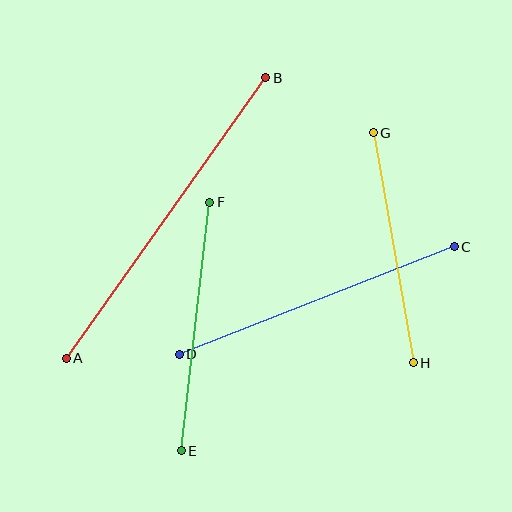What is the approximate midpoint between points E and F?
The midpoint is at approximately (195, 327) pixels.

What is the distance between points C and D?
The distance is approximately 295 pixels.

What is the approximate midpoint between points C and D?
The midpoint is at approximately (317, 301) pixels.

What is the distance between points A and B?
The distance is approximately 344 pixels.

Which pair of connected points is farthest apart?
Points A and B are farthest apart.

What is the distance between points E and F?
The distance is approximately 250 pixels.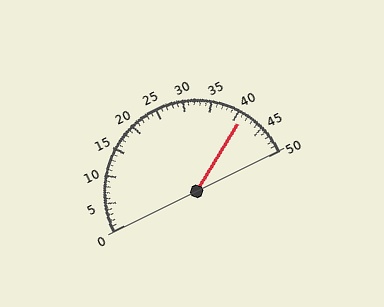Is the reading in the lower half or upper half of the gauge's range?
The reading is in the upper half of the range (0 to 50).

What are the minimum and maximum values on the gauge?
The gauge ranges from 0 to 50.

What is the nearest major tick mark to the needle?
The nearest major tick mark is 40.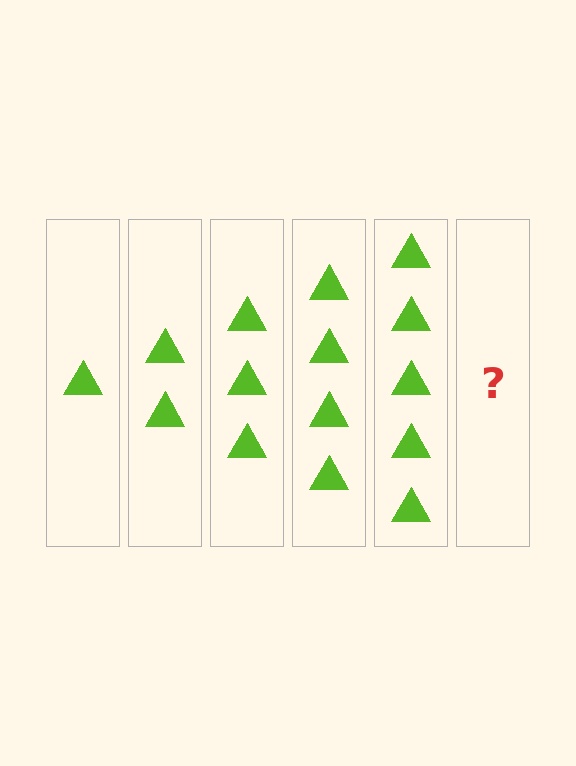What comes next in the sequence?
The next element should be 6 triangles.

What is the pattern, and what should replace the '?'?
The pattern is that each step adds one more triangle. The '?' should be 6 triangles.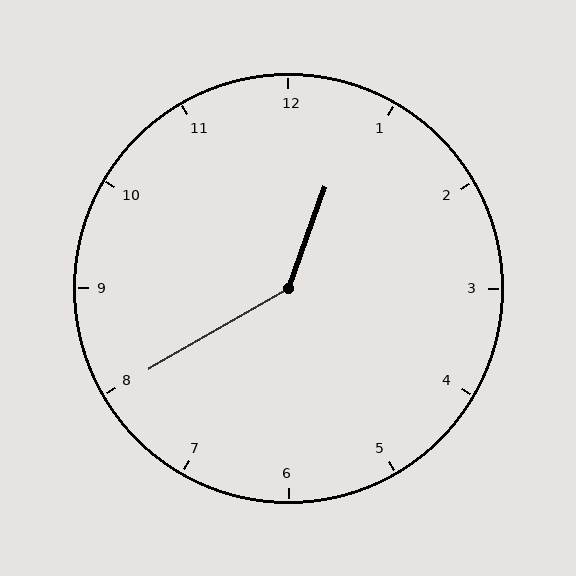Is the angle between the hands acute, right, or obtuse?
It is obtuse.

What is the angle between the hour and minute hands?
Approximately 140 degrees.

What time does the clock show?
12:40.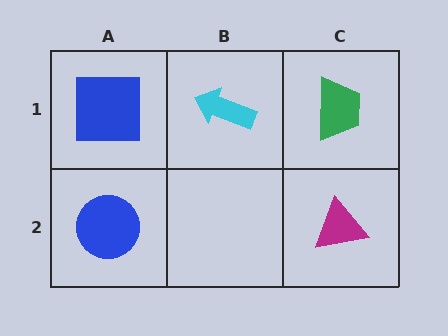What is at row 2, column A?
A blue circle.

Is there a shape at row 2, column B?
No, that cell is empty.